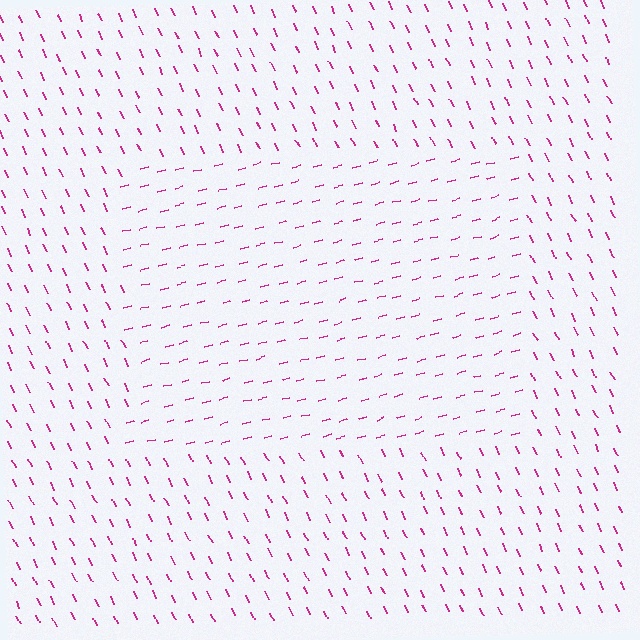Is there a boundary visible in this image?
Yes, there is a texture boundary formed by a change in line orientation.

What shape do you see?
I see a rectangle.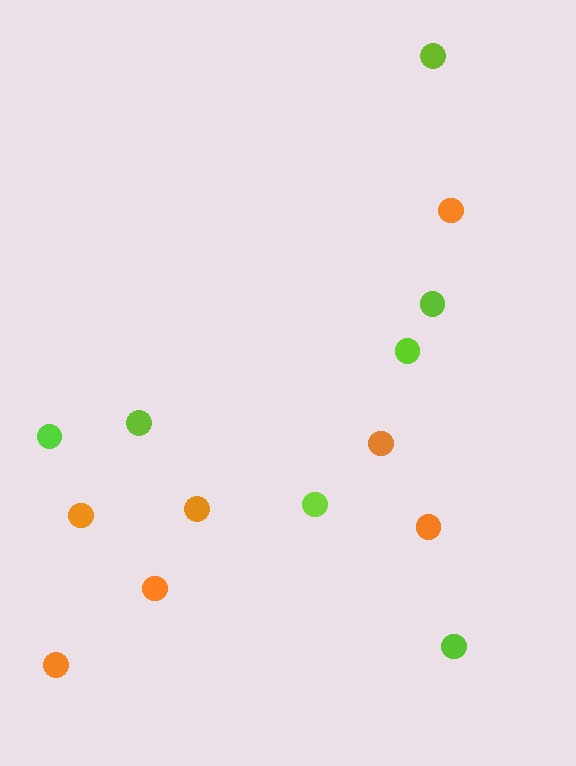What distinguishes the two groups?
There are 2 groups: one group of orange circles (7) and one group of lime circles (7).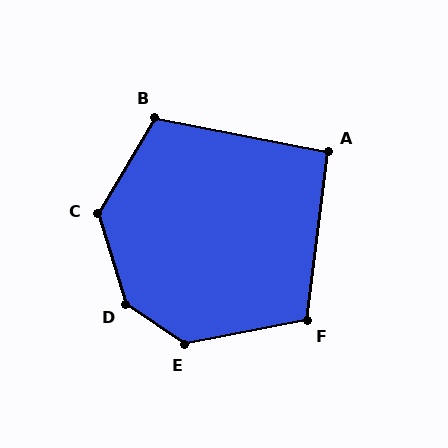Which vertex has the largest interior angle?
D, at approximately 142 degrees.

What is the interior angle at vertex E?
Approximately 134 degrees (obtuse).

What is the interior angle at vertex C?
Approximately 132 degrees (obtuse).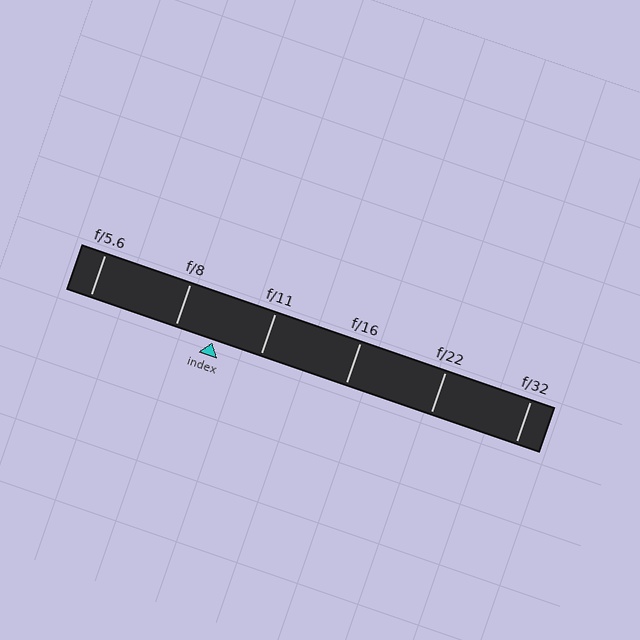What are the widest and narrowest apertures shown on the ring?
The widest aperture shown is f/5.6 and the narrowest is f/32.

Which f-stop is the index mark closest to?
The index mark is closest to f/8.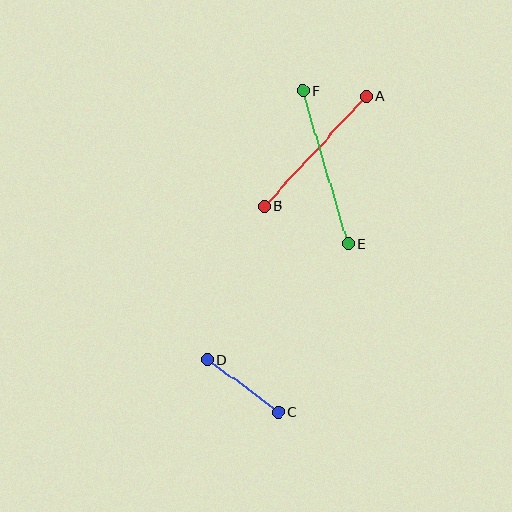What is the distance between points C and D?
The distance is approximately 88 pixels.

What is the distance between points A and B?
The distance is approximately 149 pixels.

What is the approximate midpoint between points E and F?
The midpoint is at approximately (325, 167) pixels.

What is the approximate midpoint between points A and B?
The midpoint is at approximately (315, 151) pixels.